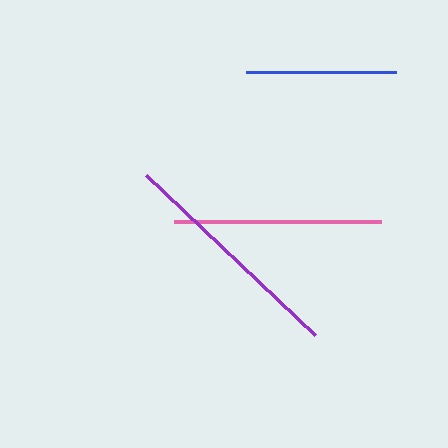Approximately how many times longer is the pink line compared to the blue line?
The pink line is approximately 1.4 times the length of the blue line.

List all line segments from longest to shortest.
From longest to shortest: purple, pink, blue.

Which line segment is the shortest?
The blue line is the shortest at approximately 150 pixels.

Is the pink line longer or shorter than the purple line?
The purple line is longer than the pink line.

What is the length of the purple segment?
The purple segment is approximately 232 pixels long.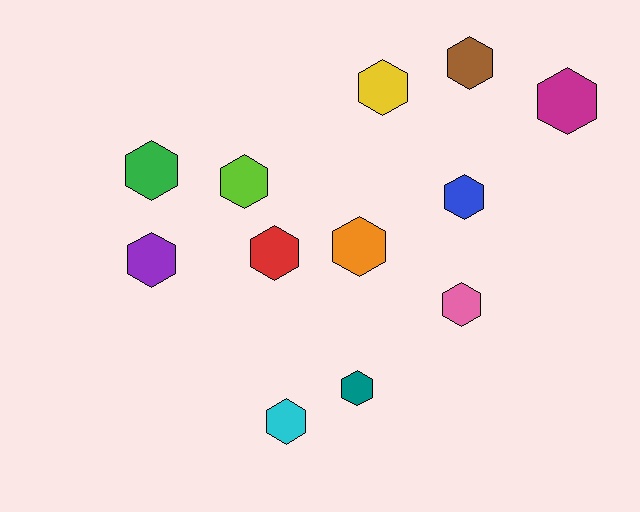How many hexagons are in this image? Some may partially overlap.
There are 12 hexagons.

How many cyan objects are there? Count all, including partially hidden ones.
There is 1 cyan object.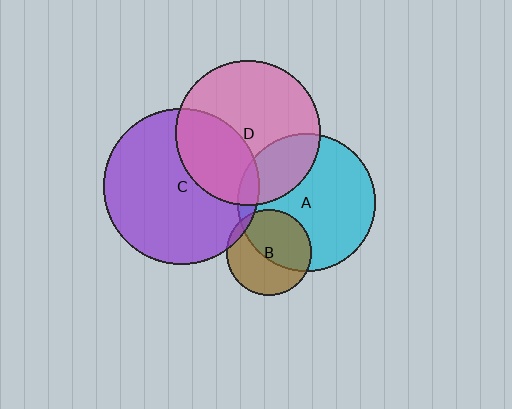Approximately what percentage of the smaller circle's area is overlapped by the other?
Approximately 35%.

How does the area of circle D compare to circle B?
Approximately 2.9 times.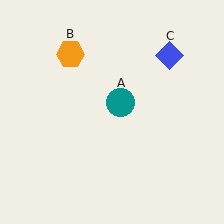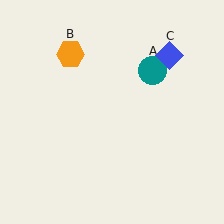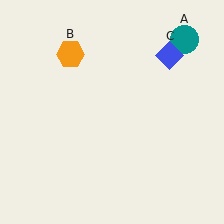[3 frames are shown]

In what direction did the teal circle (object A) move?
The teal circle (object A) moved up and to the right.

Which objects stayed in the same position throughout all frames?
Orange hexagon (object B) and blue diamond (object C) remained stationary.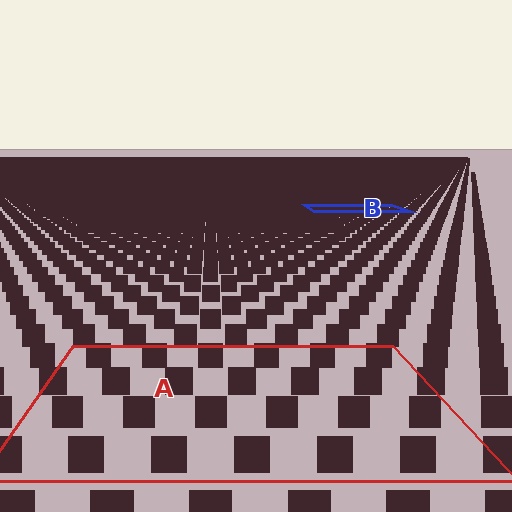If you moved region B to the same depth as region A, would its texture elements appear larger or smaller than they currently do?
They would appear larger. At a closer depth, the same texture elements are projected at a bigger on-screen size.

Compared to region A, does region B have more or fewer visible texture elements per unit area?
Region B has more texture elements per unit area — they are packed more densely because it is farther away.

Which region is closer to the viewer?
Region A is closer. The texture elements there are larger and more spread out.